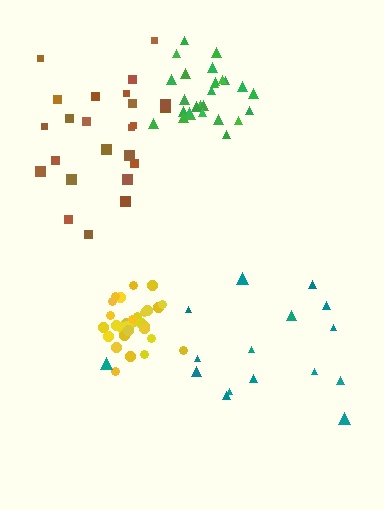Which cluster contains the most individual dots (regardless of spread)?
Yellow (30).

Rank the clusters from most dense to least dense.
yellow, green, brown, teal.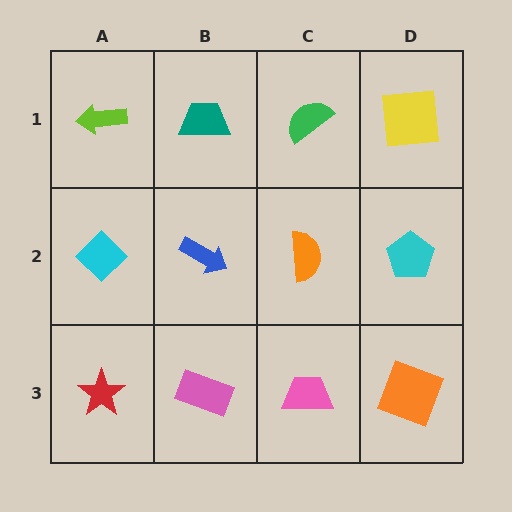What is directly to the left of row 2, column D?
An orange semicircle.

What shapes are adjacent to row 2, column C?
A green semicircle (row 1, column C), a pink trapezoid (row 3, column C), a blue arrow (row 2, column B), a cyan pentagon (row 2, column D).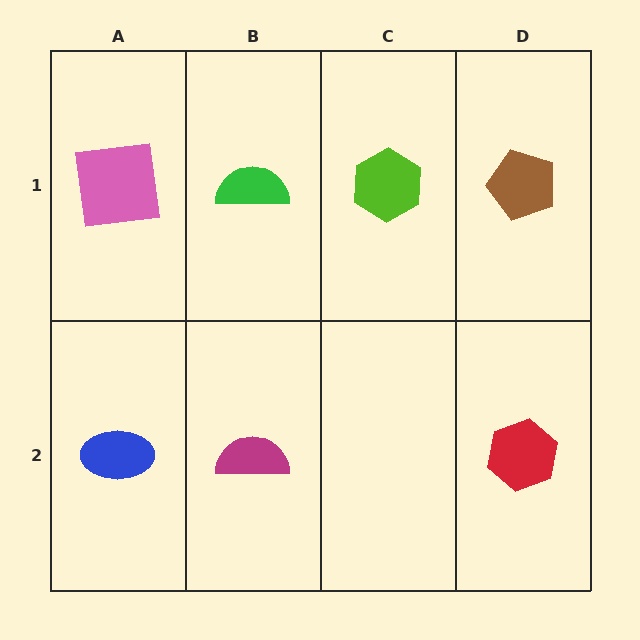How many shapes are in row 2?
3 shapes.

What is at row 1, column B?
A green semicircle.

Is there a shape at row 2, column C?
No, that cell is empty.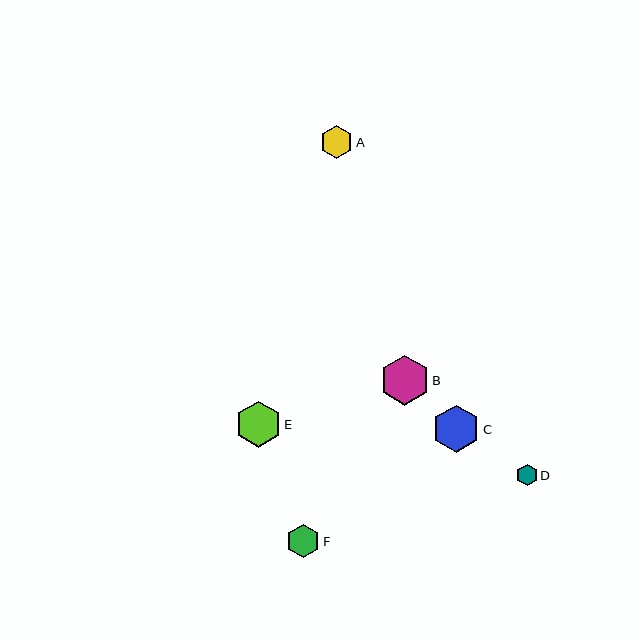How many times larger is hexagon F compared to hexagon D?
Hexagon F is approximately 1.6 times the size of hexagon D.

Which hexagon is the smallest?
Hexagon D is the smallest with a size of approximately 21 pixels.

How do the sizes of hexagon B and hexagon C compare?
Hexagon B and hexagon C are approximately the same size.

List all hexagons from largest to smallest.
From largest to smallest: B, C, E, F, A, D.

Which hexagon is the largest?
Hexagon B is the largest with a size of approximately 49 pixels.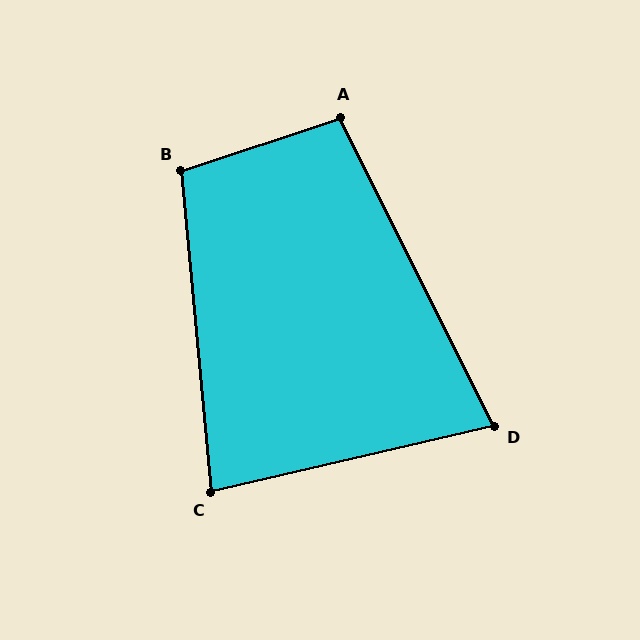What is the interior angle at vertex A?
Approximately 98 degrees (obtuse).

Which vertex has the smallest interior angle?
D, at approximately 77 degrees.